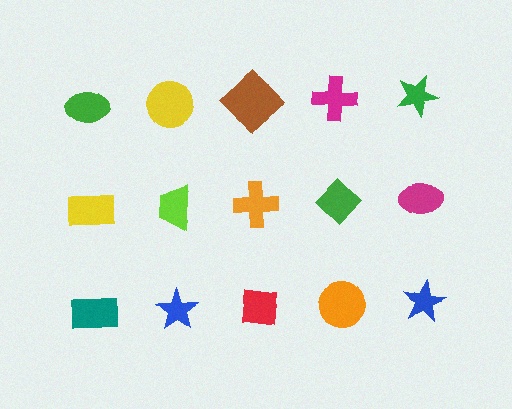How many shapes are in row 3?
5 shapes.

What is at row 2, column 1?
A yellow rectangle.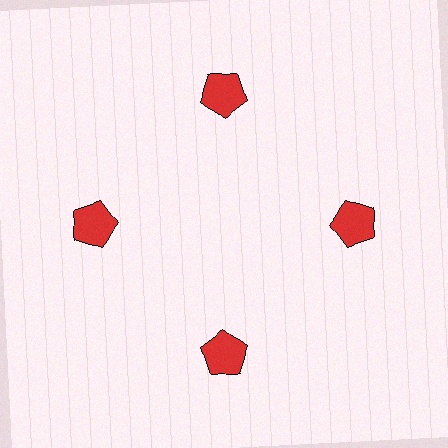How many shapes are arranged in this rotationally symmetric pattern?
There are 4 shapes, arranged in 4 groups of 1.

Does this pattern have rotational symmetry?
Yes, this pattern has 4-fold rotational symmetry. It looks the same after rotating 90 degrees around the center.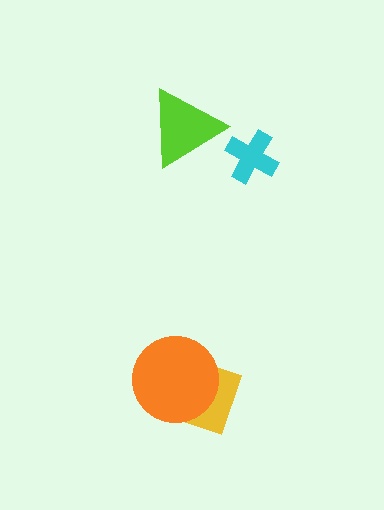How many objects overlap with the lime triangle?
0 objects overlap with the lime triangle.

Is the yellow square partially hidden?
Yes, it is partially covered by another shape.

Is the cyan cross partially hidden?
No, no other shape covers it.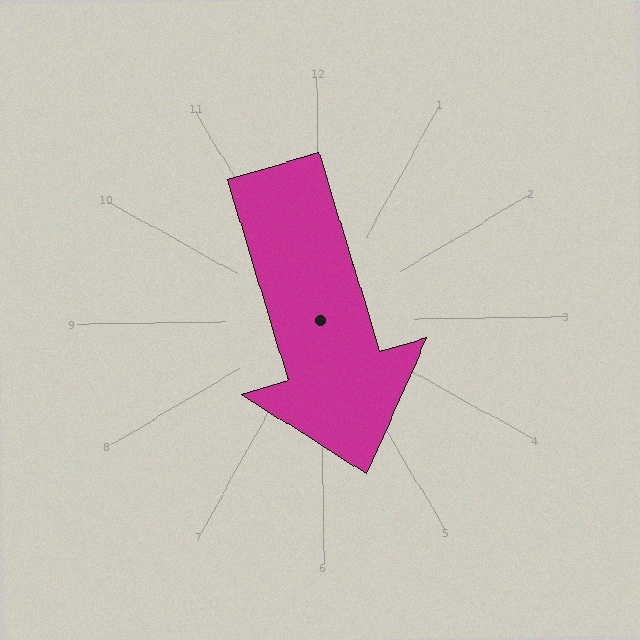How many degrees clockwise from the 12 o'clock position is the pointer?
Approximately 164 degrees.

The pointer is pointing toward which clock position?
Roughly 5 o'clock.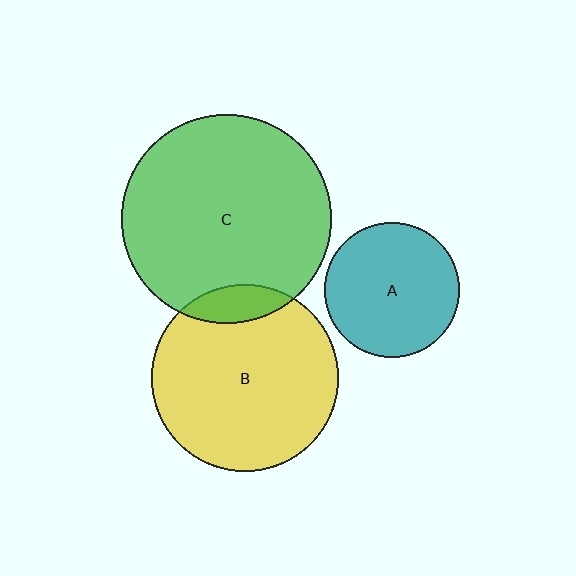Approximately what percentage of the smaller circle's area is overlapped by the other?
Approximately 10%.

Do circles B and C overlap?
Yes.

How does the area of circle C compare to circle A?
Approximately 2.4 times.